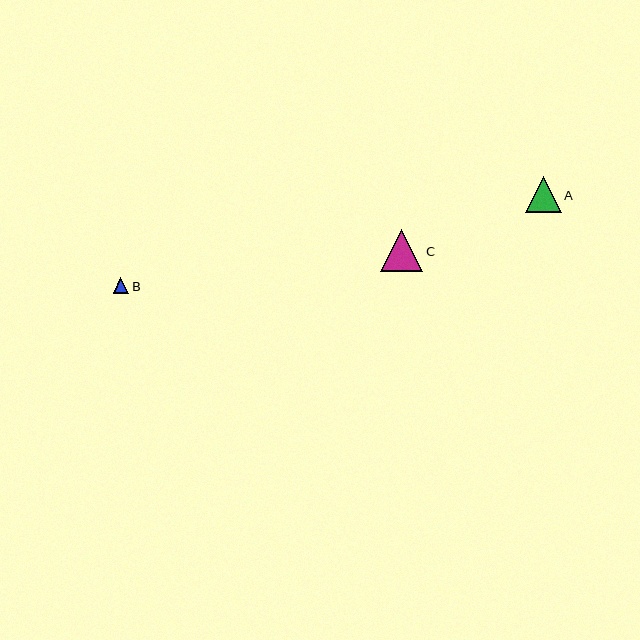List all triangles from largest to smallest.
From largest to smallest: C, A, B.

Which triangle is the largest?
Triangle C is the largest with a size of approximately 42 pixels.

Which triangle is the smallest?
Triangle B is the smallest with a size of approximately 16 pixels.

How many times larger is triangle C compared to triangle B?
Triangle C is approximately 2.7 times the size of triangle B.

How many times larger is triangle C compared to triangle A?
Triangle C is approximately 1.2 times the size of triangle A.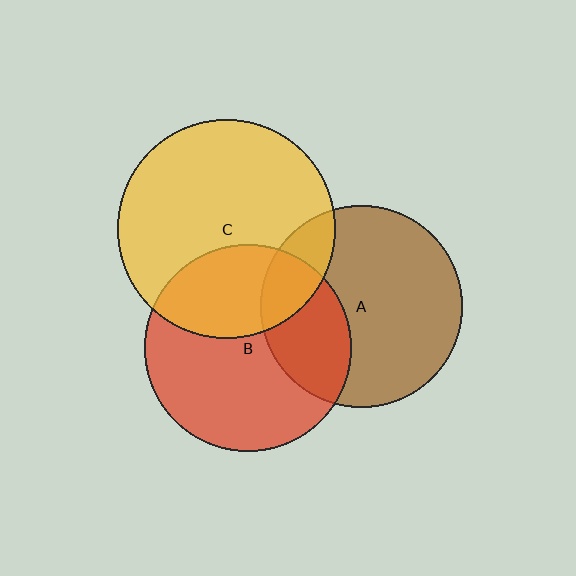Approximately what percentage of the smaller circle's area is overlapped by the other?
Approximately 15%.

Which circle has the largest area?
Circle C (yellow).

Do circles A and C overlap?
Yes.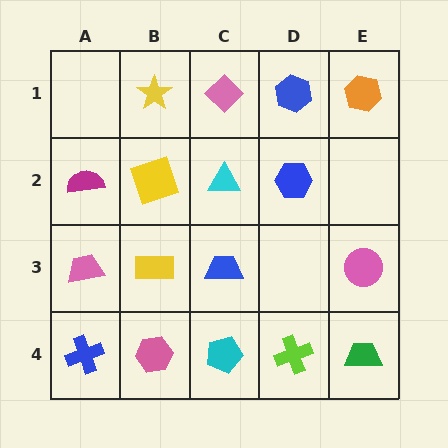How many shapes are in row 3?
4 shapes.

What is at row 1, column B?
A yellow star.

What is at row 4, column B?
A pink hexagon.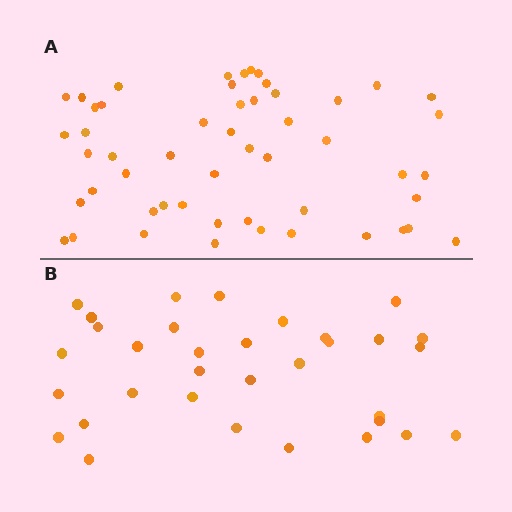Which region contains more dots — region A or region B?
Region A (the top region) has more dots.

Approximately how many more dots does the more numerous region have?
Region A has approximately 20 more dots than region B.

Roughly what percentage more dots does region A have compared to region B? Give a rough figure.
About 60% more.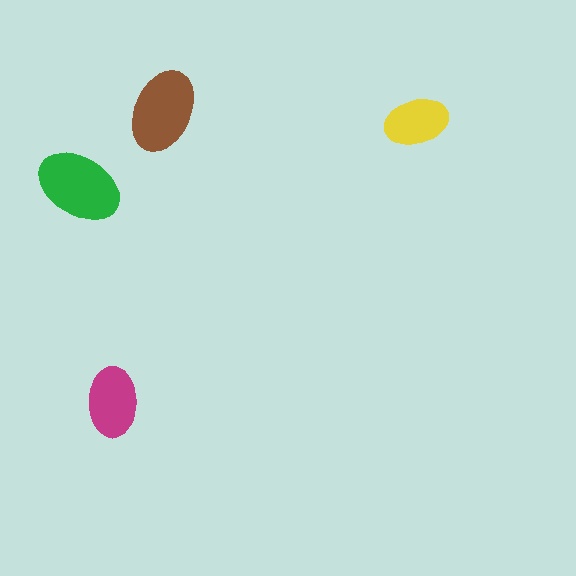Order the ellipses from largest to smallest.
the green one, the brown one, the magenta one, the yellow one.